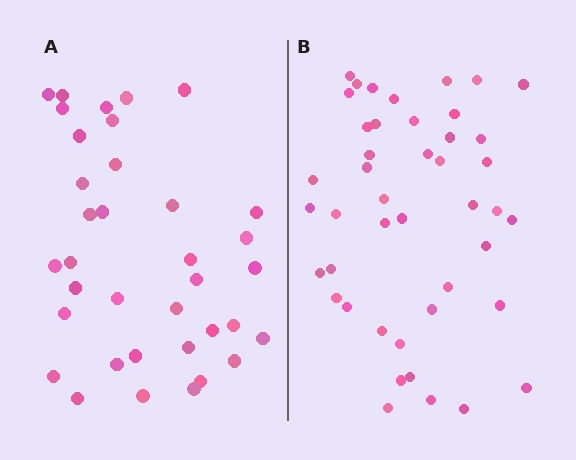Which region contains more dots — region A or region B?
Region B (the right region) has more dots.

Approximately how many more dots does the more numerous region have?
Region B has roughly 8 or so more dots than region A.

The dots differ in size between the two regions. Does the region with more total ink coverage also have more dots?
No. Region A has more total ink coverage because its dots are larger, but region B actually contains more individual dots. Total area can be misleading — the number of items is what matters here.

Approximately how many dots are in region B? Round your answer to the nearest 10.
About 40 dots. (The exact count is 44, which rounds to 40.)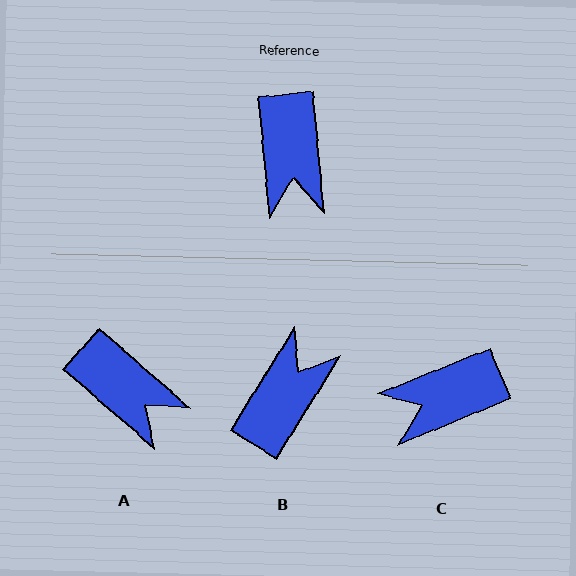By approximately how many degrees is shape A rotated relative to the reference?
Approximately 43 degrees counter-clockwise.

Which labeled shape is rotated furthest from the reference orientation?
B, about 142 degrees away.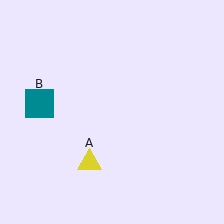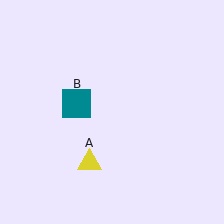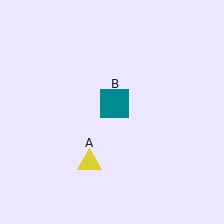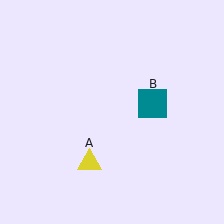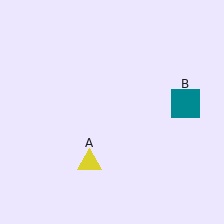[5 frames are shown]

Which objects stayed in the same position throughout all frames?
Yellow triangle (object A) remained stationary.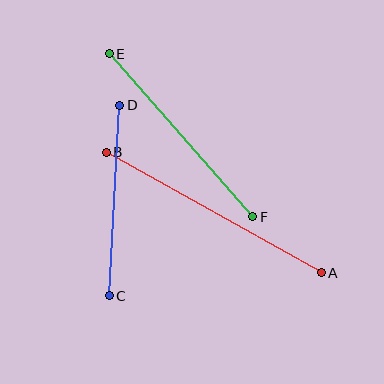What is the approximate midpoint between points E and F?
The midpoint is at approximately (181, 135) pixels.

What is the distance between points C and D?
The distance is approximately 191 pixels.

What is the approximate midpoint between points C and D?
The midpoint is at approximately (114, 200) pixels.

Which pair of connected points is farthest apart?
Points A and B are farthest apart.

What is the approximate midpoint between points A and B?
The midpoint is at approximately (214, 213) pixels.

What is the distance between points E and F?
The distance is approximately 217 pixels.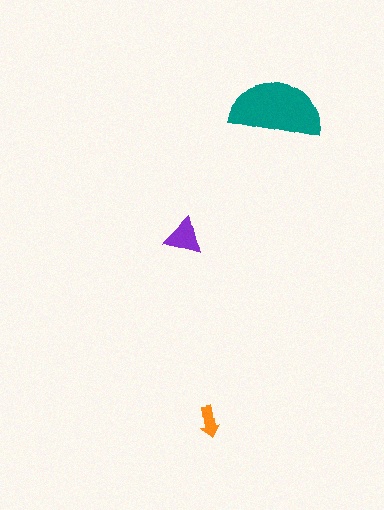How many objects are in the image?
There are 3 objects in the image.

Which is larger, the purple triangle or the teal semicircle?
The teal semicircle.